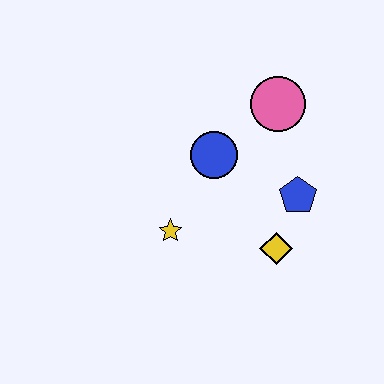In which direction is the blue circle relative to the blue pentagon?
The blue circle is to the left of the blue pentagon.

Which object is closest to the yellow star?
The blue circle is closest to the yellow star.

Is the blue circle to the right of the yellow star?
Yes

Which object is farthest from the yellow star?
The pink circle is farthest from the yellow star.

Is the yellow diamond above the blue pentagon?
No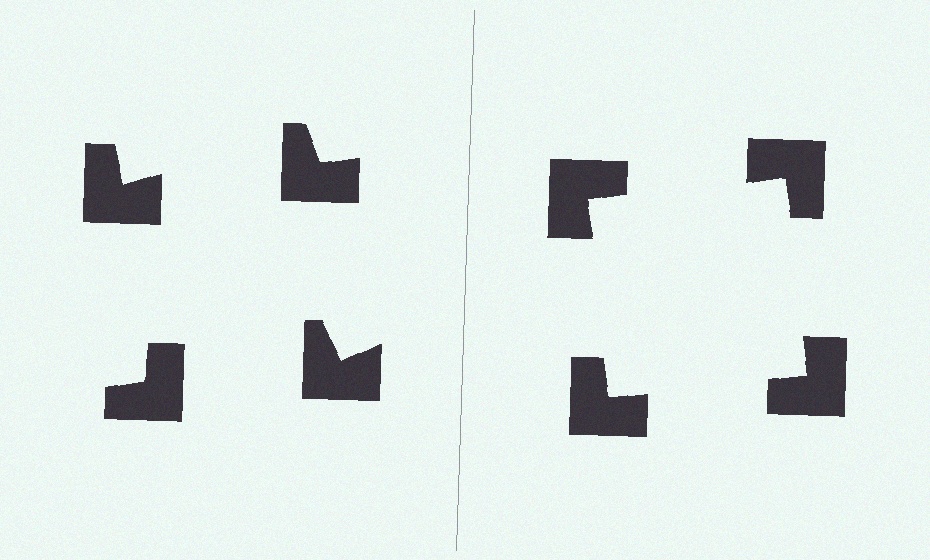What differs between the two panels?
The notched squares are positioned identically on both sides; only the wedge orientations differ. On the right they align to a square; on the left they are misaligned.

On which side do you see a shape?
An illusory square appears on the right side. On the left side the wedge cuts are rotated, so no coherent shape forms.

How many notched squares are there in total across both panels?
8 — 4 on each side.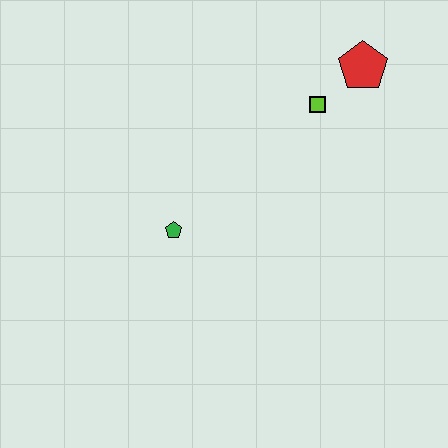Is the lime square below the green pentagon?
No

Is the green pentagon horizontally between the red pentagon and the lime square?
No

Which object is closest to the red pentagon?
The lime square is closest to the red pentagon.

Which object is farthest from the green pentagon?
The red pentagon is farthest from the green pentagon.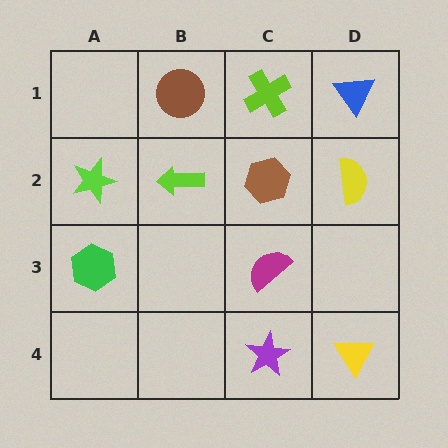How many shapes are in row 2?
4 shapes.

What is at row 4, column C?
A purple star.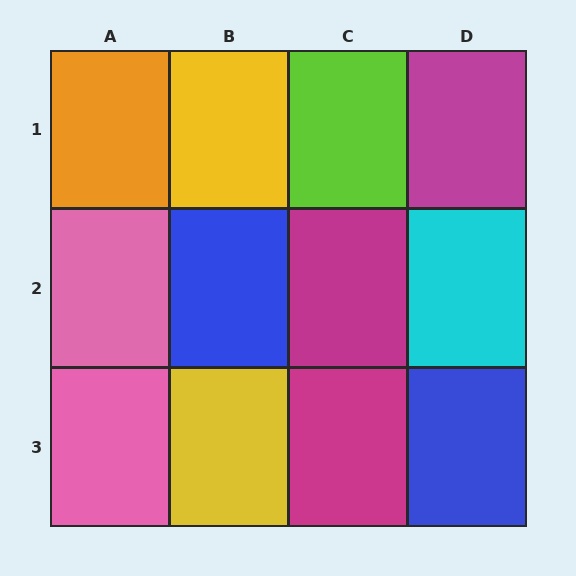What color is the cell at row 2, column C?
Magenta.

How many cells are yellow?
2 cells are yellow.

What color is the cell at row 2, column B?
Blue.